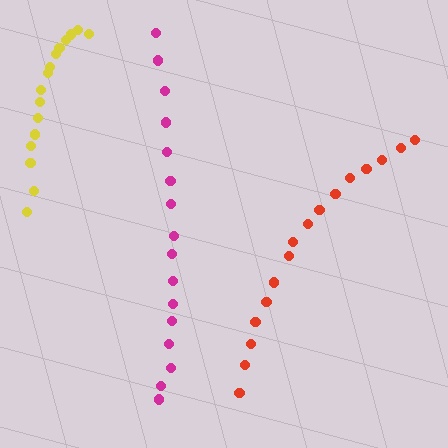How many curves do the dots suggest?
There are 3 distinct paths.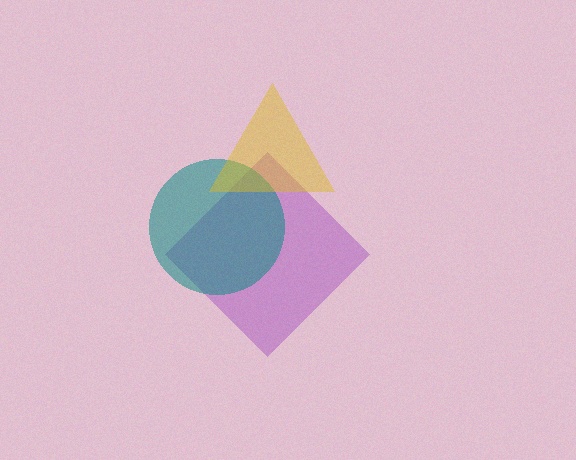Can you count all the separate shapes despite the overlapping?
Yes, there are 3 separate shapes.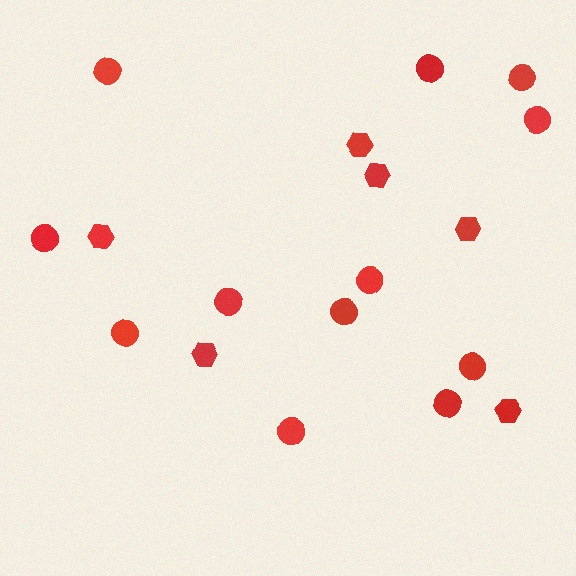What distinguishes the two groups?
There are 2 groups: one group of hexagons (6) and one group of circles (12).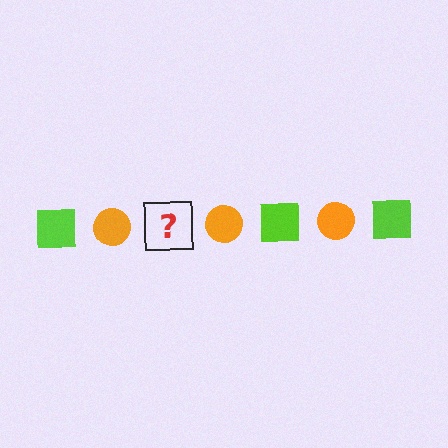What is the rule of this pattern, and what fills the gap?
The rule is that the pattern alternates between lime square and orange circle. The gap should be filled with a lime square.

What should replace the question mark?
The question mark should be replaced with a lime square.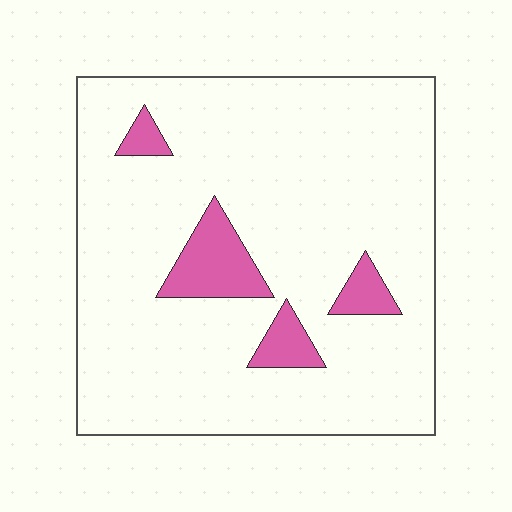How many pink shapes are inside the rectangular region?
4.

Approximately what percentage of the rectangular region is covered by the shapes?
Approximately 10%.